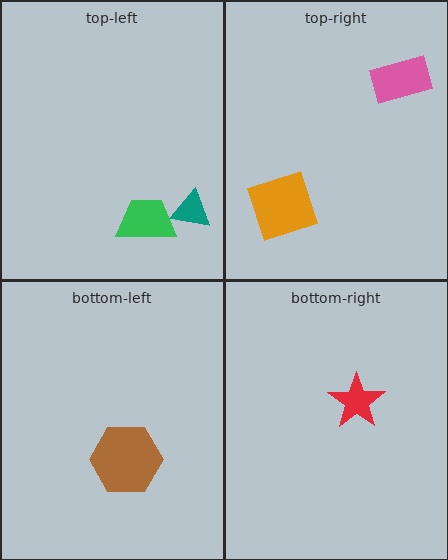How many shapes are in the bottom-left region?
1.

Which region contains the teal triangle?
The top-left region.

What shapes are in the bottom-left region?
The brown hexagon.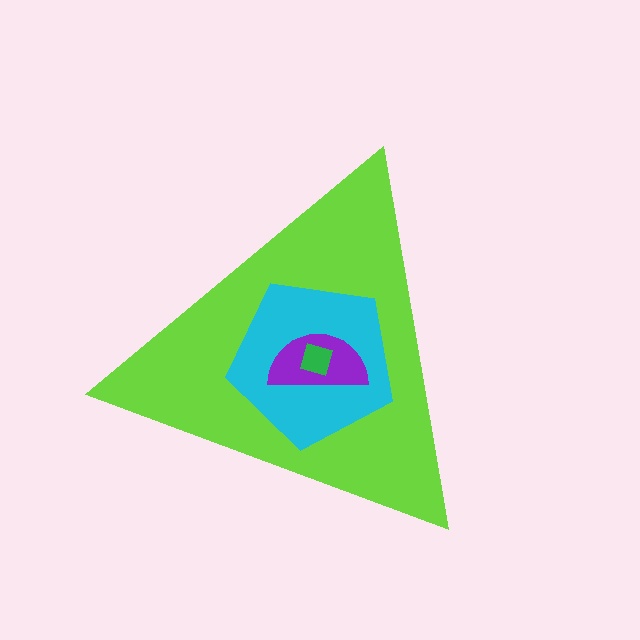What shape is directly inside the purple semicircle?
The green square.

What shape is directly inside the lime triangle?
The cyan pentagon.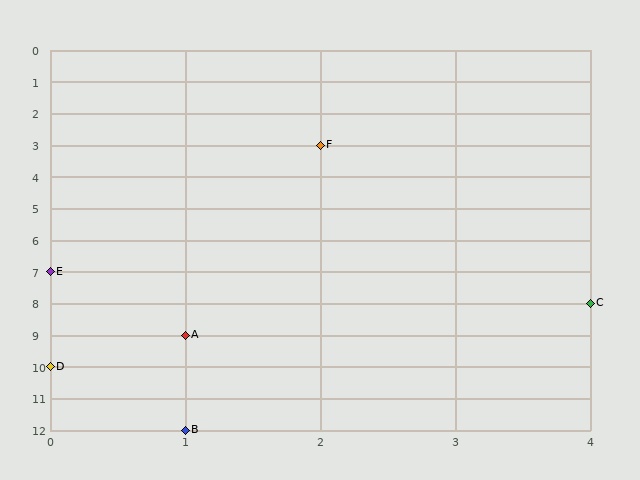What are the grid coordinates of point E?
Point E is at grid coordinates (0, 7).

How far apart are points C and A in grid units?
Points C and A are 3 columns and 1 row apart (about 3.2 grid units diagonally).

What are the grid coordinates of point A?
Point A is at grid coordinates (1, 9).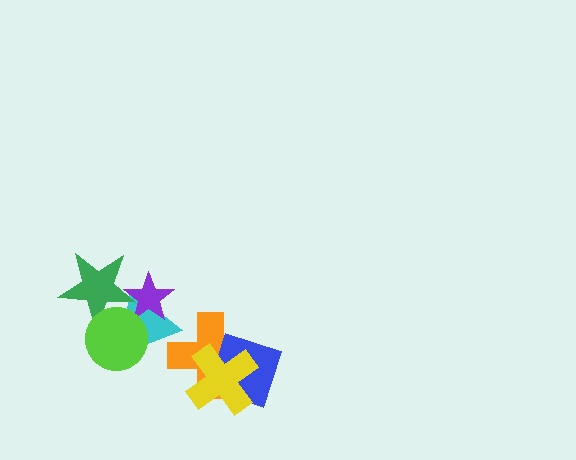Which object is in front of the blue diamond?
The yellow cross is in front of the blue diamond.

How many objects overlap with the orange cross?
3 objects overlap with the orange cross.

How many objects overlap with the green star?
3 objects overlap with the green star.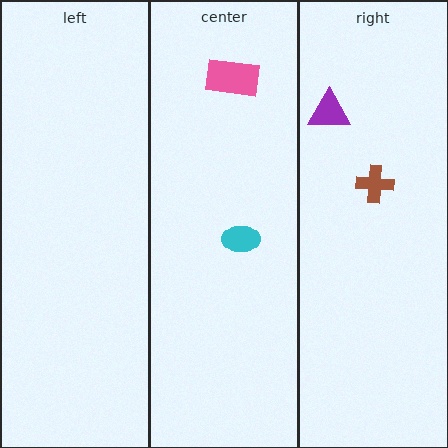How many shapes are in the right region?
2.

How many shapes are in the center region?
2.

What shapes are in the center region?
The cyan ellipse, the pink rectangle.